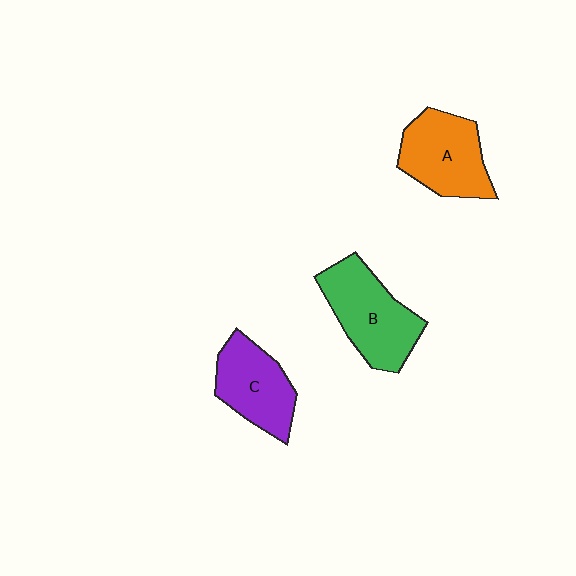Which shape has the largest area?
Shape B (green).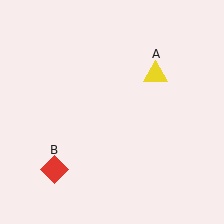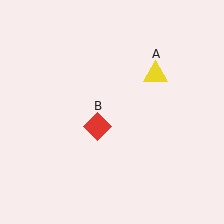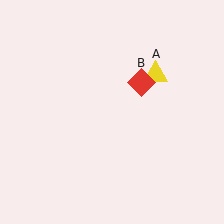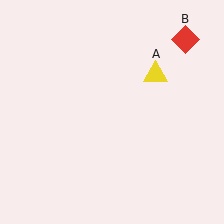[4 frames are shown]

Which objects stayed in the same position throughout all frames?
Yellow triangle (object A) remained stationary.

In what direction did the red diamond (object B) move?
The red diamond (object B) moved up and to the right.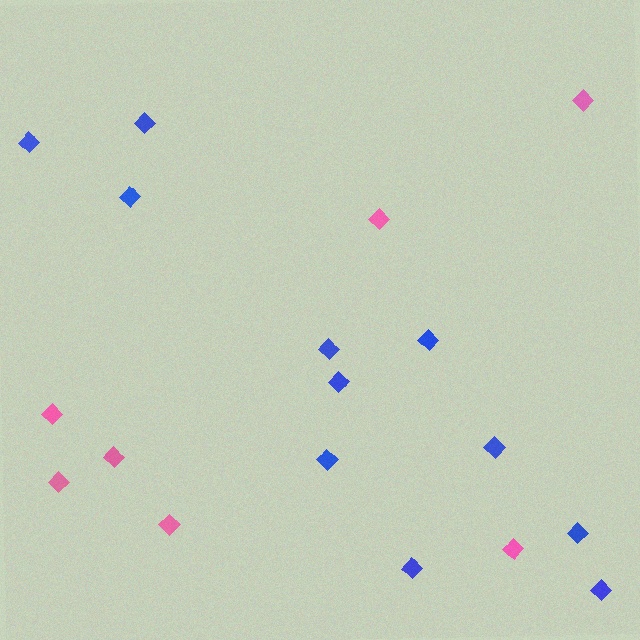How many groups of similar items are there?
There are 2 groups: one group of pink diamonds (7) and one group of blue diamonds (11).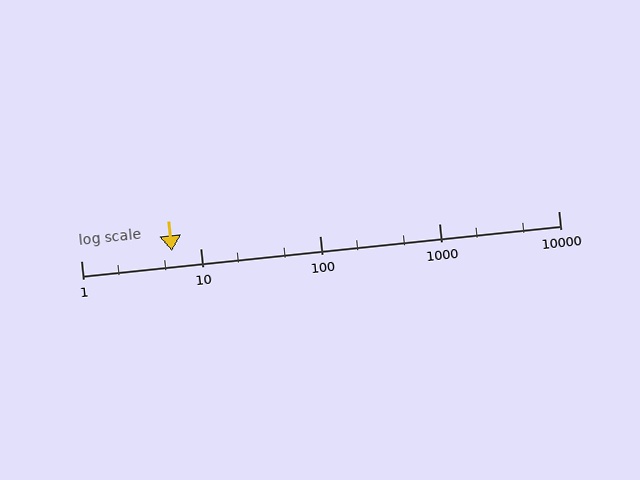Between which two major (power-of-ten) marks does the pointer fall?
The pointer is between 1 and 10.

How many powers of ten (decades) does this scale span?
The scale spans 4 decades, from 1 to 10000.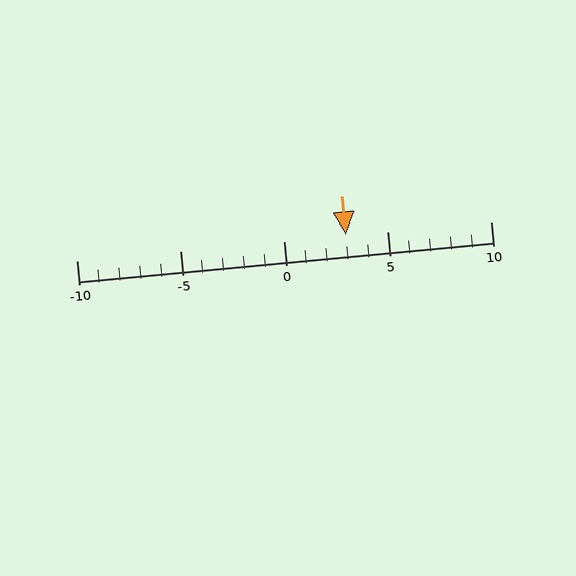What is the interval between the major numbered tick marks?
The major tick marks are spaced 5 units apart.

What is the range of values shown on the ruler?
The ruler shows values from -10 to 10.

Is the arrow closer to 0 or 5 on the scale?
The arrow is closer to 5.